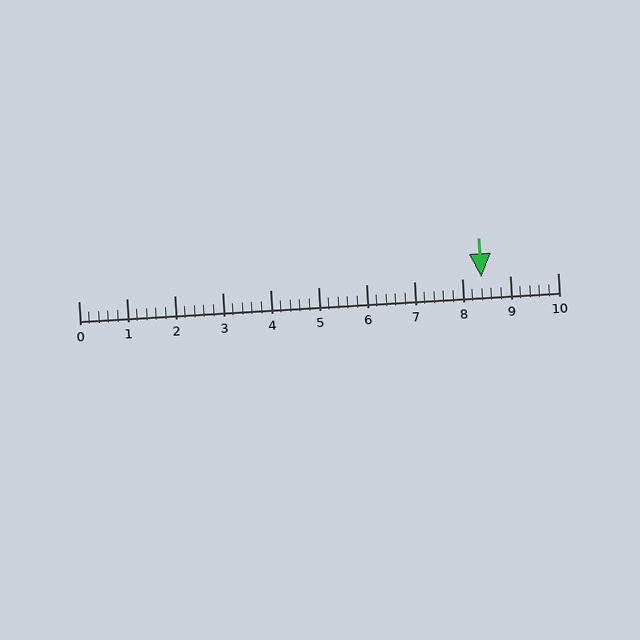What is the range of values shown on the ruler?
The ruler shows values from 0 to 10.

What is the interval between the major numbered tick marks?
The major tick marks are spaced 1 units apart.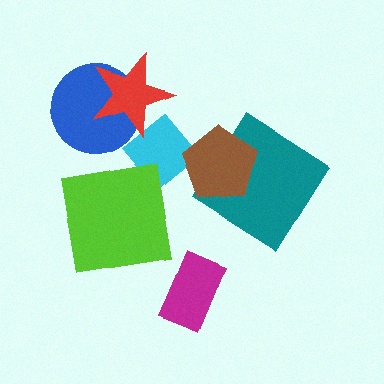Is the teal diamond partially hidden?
Yes, it is partially covered by another shape.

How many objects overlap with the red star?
1 object overlaps with the red star.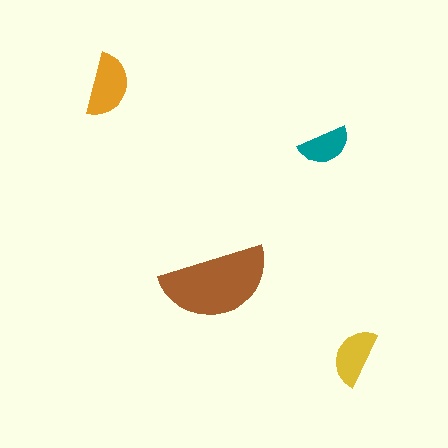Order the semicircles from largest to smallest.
the brown one, the orange one, the yellow one, the teal one.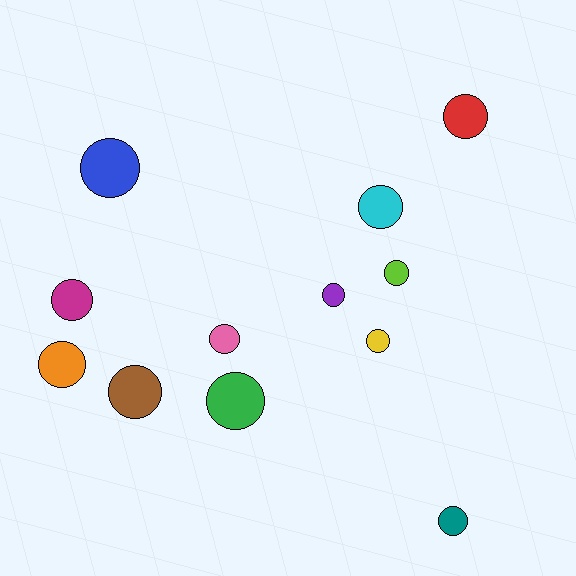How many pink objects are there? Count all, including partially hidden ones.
There is 1 pink object.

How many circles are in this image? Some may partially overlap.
There are 12 circles.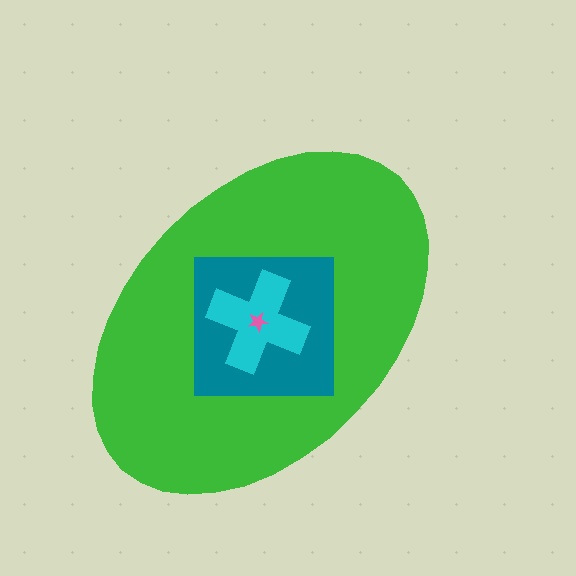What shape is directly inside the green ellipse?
The teal square.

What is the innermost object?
The pink star.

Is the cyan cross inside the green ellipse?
Yes.